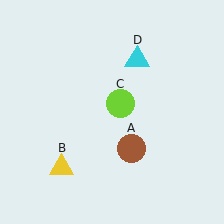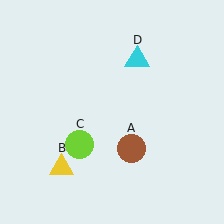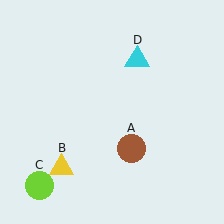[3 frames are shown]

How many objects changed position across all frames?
1 object changed position: lime circle (object C).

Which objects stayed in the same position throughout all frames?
Brown circle (object A) and yellow triangle (object B) and cyan triangle (object D) remained stationary.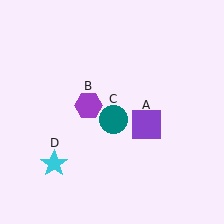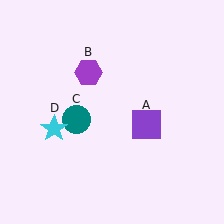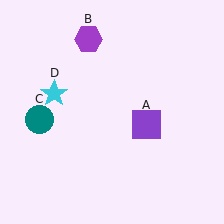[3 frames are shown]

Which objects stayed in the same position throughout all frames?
Purple square (object A) remained stationary.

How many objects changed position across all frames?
3 objects changed position: purple hexagon (object B), teal circle (object C), cyan star (object D).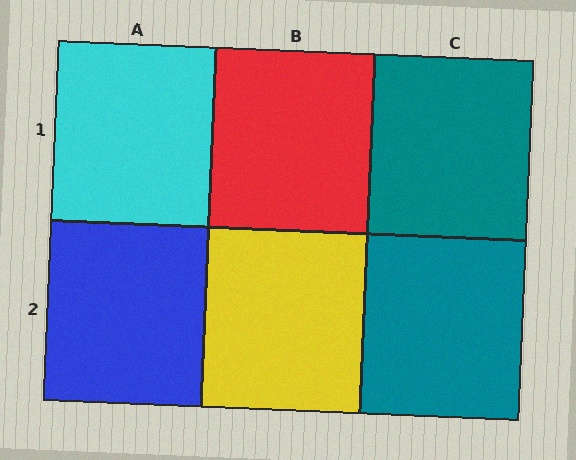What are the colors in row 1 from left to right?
Cyan, red, teal.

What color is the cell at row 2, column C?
Teal.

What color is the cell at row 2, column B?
Yellow.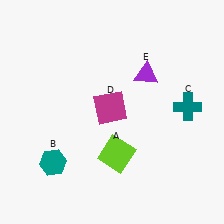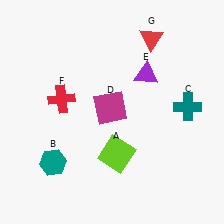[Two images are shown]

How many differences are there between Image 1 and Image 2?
There are 2 differences between the two images.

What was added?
A red cross (F), a red triangle (G) were added in Image 2.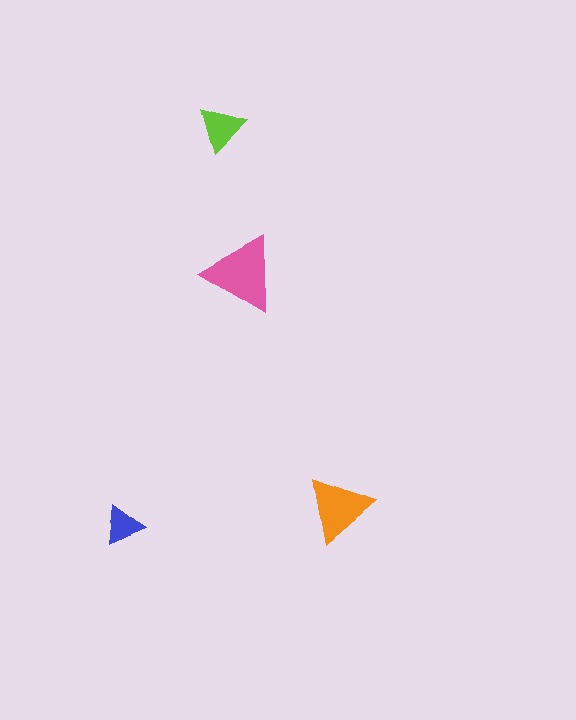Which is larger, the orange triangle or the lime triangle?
The orange one.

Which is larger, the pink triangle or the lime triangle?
The pink one.